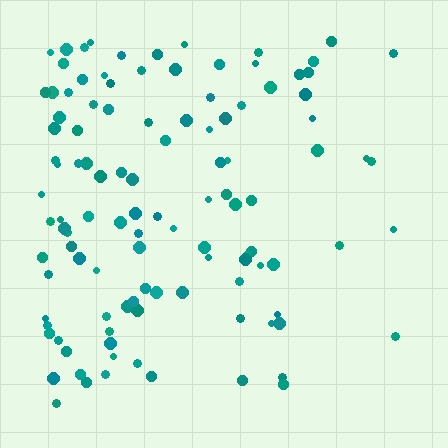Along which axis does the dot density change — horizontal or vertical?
Horizontal.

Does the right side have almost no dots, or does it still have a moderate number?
Still a moderate number, just noticeably fewer than the left.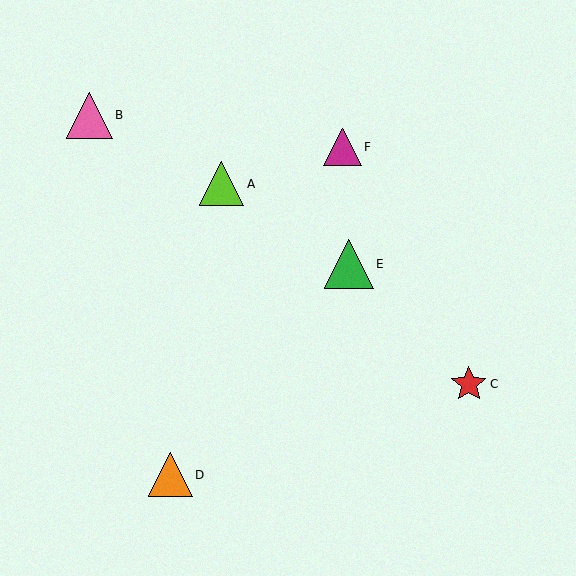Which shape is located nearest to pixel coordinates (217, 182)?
The lime triangle (labeled A) at (221, 184) is nearest to that location.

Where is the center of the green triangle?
The center of the green triangle is at (349, 264).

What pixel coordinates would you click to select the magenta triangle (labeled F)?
Click at (342, 147) to select the magenta triangle F.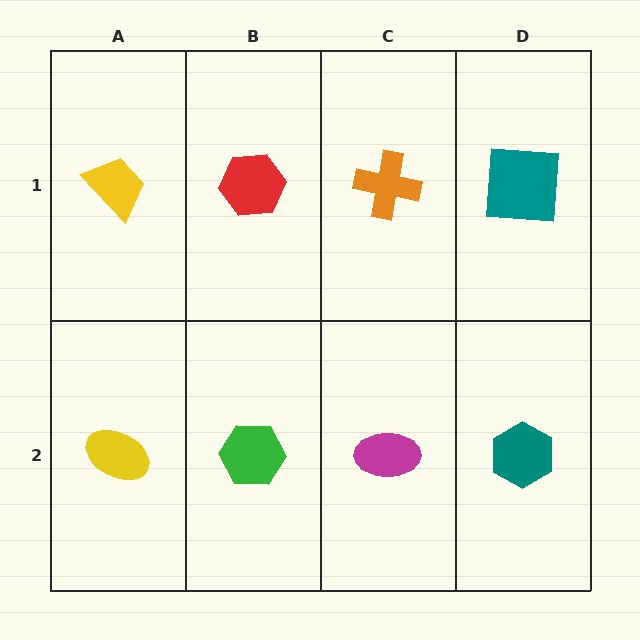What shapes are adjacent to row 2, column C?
An orange cross (row 1, column C), a green hexagon (row 2, column B), a teal hexagon (row 2, column D).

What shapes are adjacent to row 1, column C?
A magenta ellipse (row 2, column C), a red hexagon (row 1, column B), a teal square (row 1, column D).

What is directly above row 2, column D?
A teal square.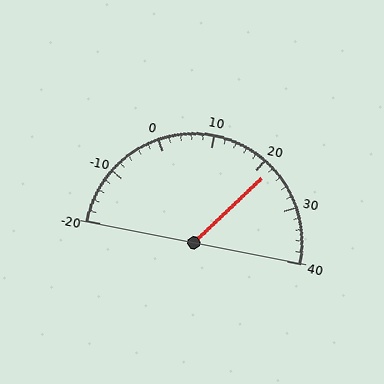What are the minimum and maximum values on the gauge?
The gauge ranges from -20 to 40.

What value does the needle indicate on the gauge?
The needle indicates approximately 22.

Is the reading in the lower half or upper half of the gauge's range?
The reading is in the upper half of the range (-20 to 40).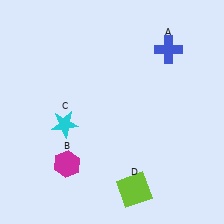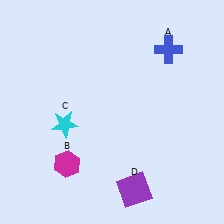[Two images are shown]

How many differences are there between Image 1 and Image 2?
There is 1 difference between the two images.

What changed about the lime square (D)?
In Image 1, D is lime. In Image 2, it changed to purple.